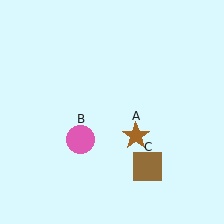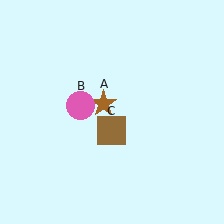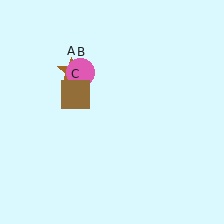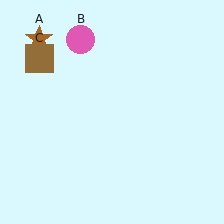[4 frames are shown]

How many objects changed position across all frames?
3 objects changed position: brown star (object A), pink circle (object B), brown square (object C).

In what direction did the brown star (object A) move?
The brown star (object A) moved up and to the left.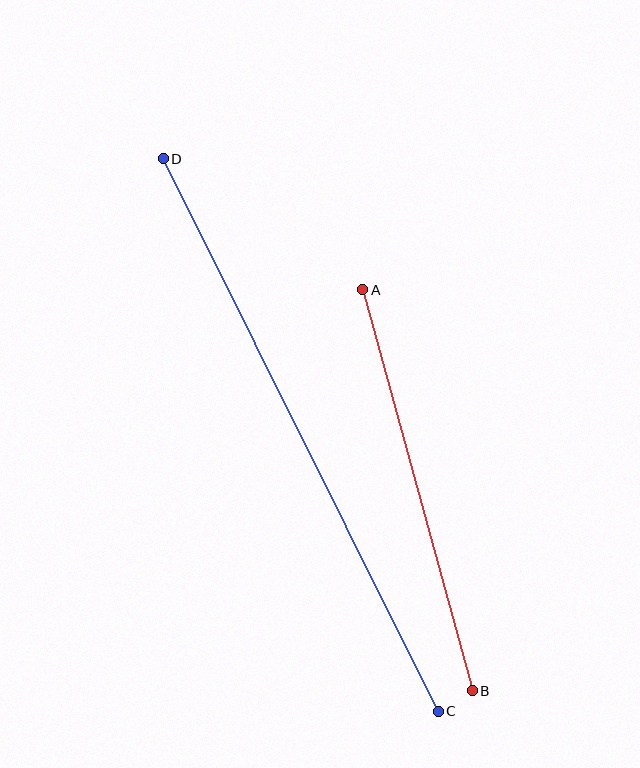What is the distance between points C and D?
The distance is approximately 618 pixels.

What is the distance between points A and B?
The distance is approximately 416 pixels.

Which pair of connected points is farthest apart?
Points C and D are farthest apart.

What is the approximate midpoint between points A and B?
The midpoint is at approximately (418, 490) pixels.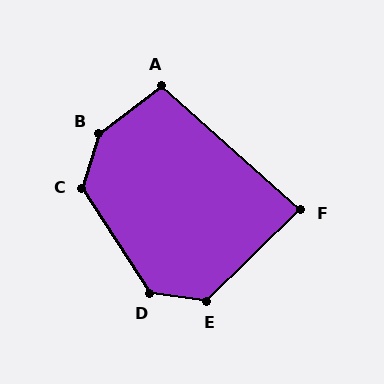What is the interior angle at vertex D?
Approximately 130 degrees (obtuse).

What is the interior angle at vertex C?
Approximately 130 degrees (obtuse).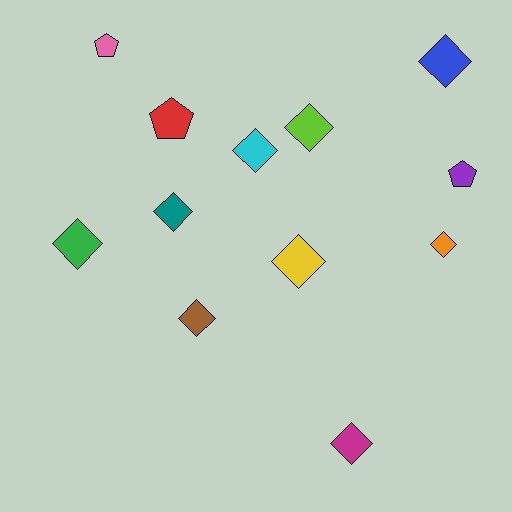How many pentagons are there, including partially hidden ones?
There are 3 pentagons.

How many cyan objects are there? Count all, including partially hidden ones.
There is 1 cyan object.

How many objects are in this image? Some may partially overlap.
There are 12 objects.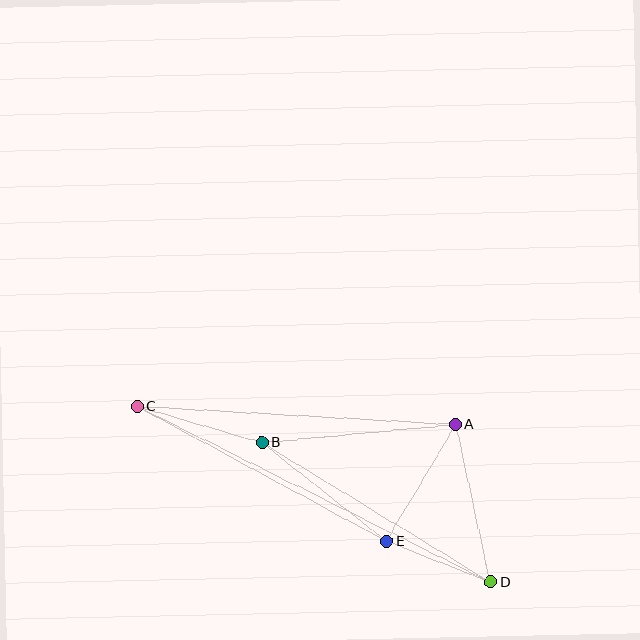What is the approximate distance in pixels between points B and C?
The distance between B and C is approximately 130 pixels.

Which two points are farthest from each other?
Points C and D are farthest from each other.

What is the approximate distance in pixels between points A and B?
The distance between A and B is approximately 195 pixels.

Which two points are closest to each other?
Points D and E are closest to each other.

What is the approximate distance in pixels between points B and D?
The distance between B and D is approximately 268 pixels.